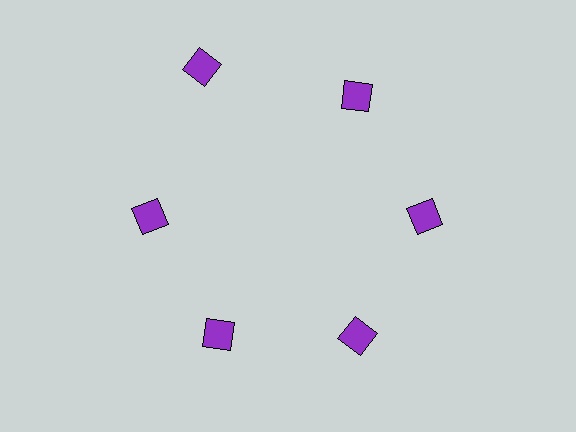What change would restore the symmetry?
The symmetry would be restored by moving it inward, back onto the ring so that all 6 squares sit at equal angles and equal distance from the center.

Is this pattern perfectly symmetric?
No. The 6 purple squares are arranged in a ring, but one element near the 11 o'clock position is pushed outward from the center, breaking the 6-fold rotational symmetry.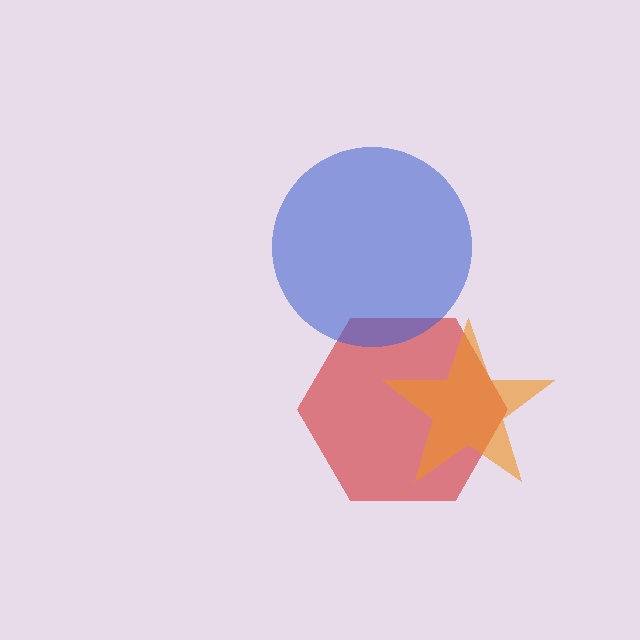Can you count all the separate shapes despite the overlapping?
Yes, there are 3 separate shapes.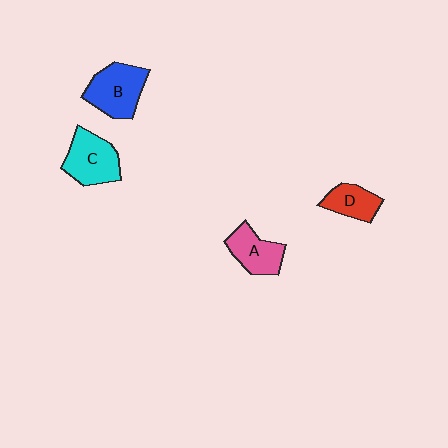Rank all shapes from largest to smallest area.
From largest to smallest: B (blue), C (cyan), A (pink), D (red).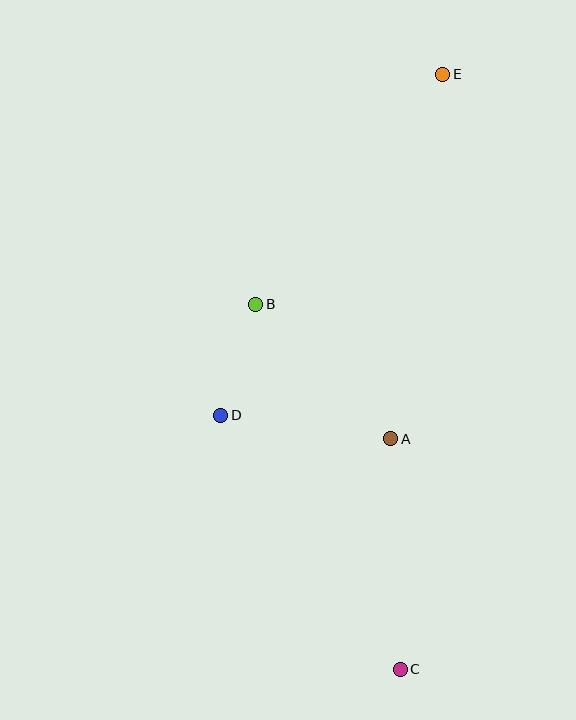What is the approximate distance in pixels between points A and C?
The distance between A and C is approximately 230 pixels.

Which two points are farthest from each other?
Points C and E are farthest from each other.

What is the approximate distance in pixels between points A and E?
The distance between A and E is approximately 368 pixels.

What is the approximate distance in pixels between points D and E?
The distance between D and E is approximately 407 pixels.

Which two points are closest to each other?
Points B and D are closest to each other.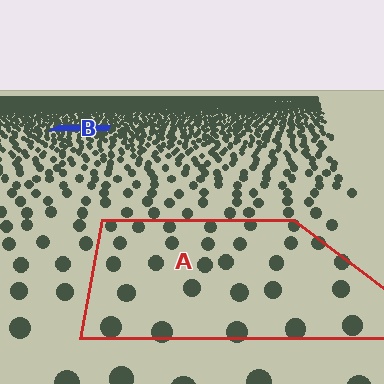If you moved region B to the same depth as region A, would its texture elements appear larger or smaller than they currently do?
They would appear larger. At a closer depth, the same texture elements are projected at a bigger on-screen size.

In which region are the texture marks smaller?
The texture marks are smaller in region B, because it is farther away.